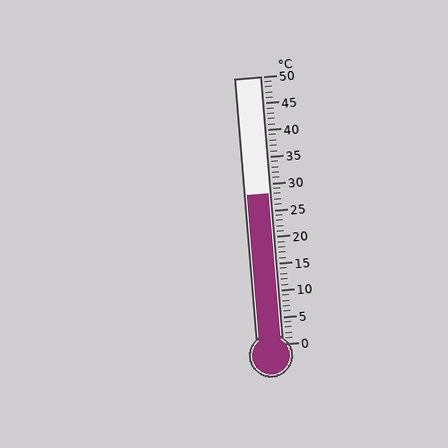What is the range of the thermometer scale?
The thermometer scale ranges from 0°C to 50°C.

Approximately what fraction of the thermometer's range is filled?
The thermometer is filled to approximately 55% of its range.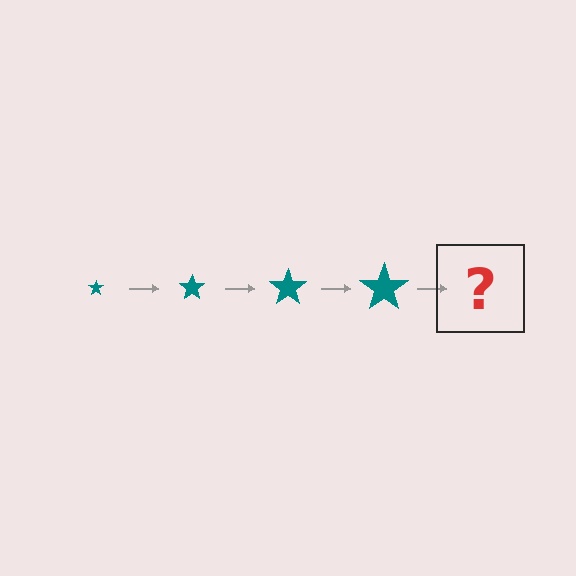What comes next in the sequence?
The next element should be a teal star, larger than the previous one.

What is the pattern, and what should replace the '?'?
The pattern is that the star gets progressively larger each step. The '?' should be a teal star, larger than the previous one.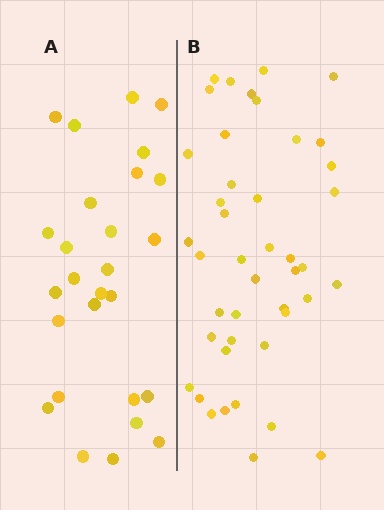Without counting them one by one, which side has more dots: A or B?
Region B (the right region) has more dots.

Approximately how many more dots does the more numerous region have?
Region B has approximately 15 more dots than region A.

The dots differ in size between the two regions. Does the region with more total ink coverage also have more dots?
No. Region A has more total ink coverage because its dots are larger, but region B actually contains more individual dots. Total area can be misleading — the number of items is what matters here.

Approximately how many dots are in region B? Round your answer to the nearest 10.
About 40 dots. (The exact count is 43, which rounds to 40.)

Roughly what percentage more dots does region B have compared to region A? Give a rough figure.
About 60% more.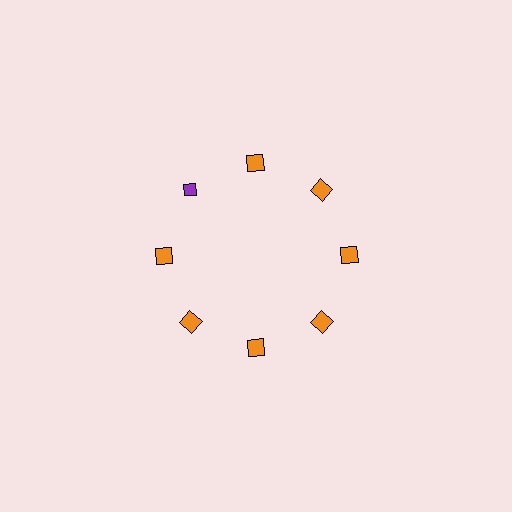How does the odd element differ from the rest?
It differs in both color (purple instead of orange) and shape (diamond instead of square).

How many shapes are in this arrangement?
There are 8 shapes arranged in a ring pattern.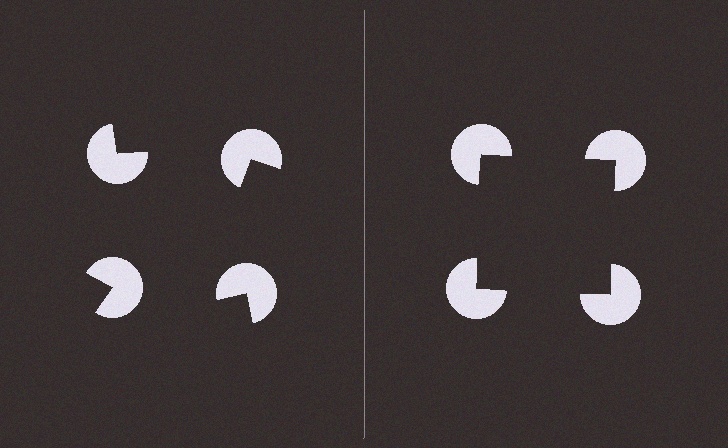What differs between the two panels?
The pac-man discs are positioned identically on both sides; only the wedge orientations differ. On the right they align to a square; on the left they are misaligned.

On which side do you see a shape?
An illusory square appears on the right side. On the left side the wedge cuts are rotated, so no coherent shape forms.